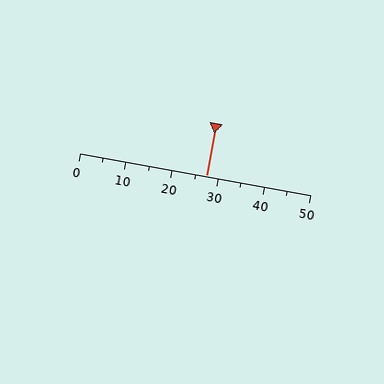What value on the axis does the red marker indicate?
The marker indicates approximately 27.5.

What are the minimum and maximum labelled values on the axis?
The axis runs from 0 to 50.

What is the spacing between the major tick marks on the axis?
The major ticks are spaced 10 apart.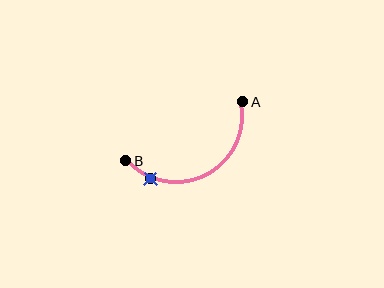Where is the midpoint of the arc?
The arc midpoint is the point on the curve farthest from the straight line joining A and B. It sits below that line.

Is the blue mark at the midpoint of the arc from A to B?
No. The blue mark lies on the arc but is closer to endpoint B. The arc midpoint would be at the point on the curve equidistant along the arc from both A and B.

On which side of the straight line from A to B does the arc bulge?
The arc bulges below the straight line connecting A and B.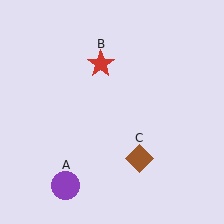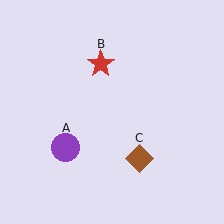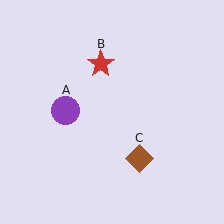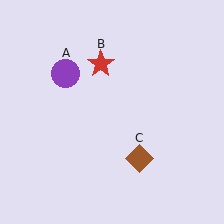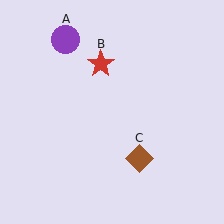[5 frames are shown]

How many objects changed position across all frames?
1 object changed position: purple circle (object A).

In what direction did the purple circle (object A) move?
The purple circle (object A) moved up.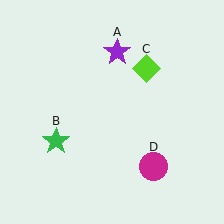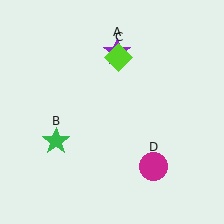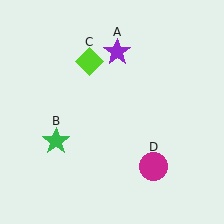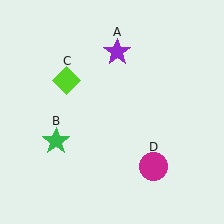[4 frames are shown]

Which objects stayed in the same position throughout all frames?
Purple star (object A) and green star (object B) and magenta circle (object D) remained stationary.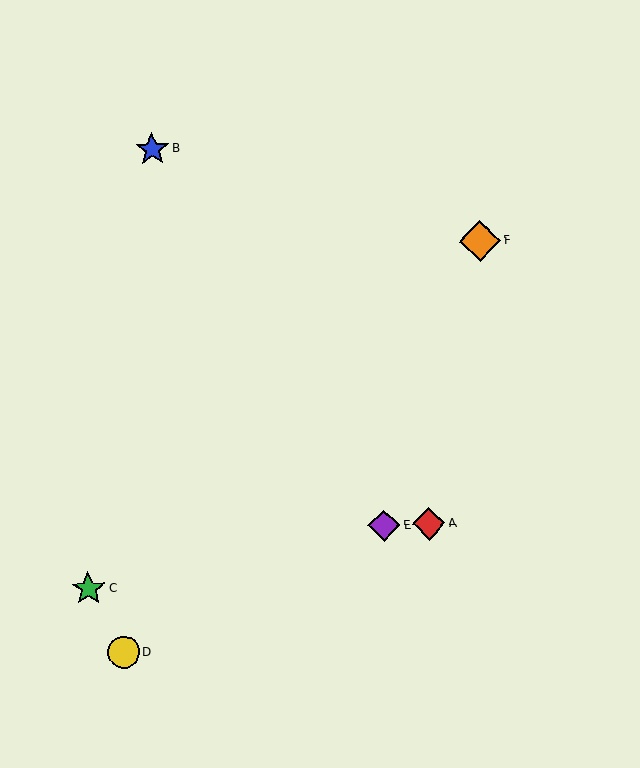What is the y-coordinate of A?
Object A is at y≈524.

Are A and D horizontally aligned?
No, A is at y≈524 and D is at y≈652.